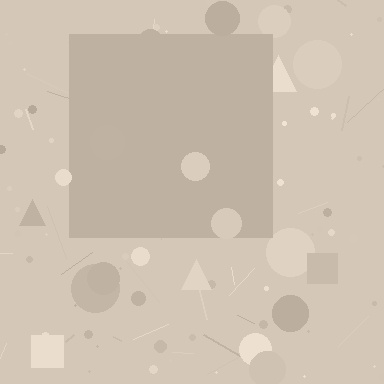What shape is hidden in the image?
A square is hidden in the image.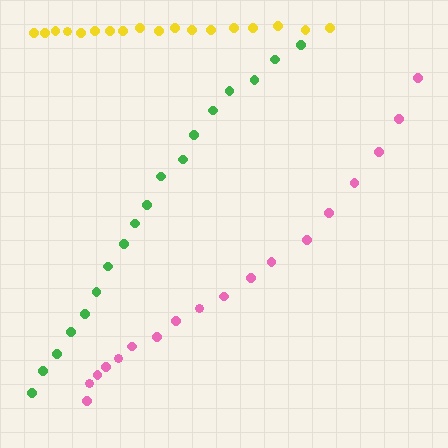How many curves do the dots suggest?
There are 3 distinct paths.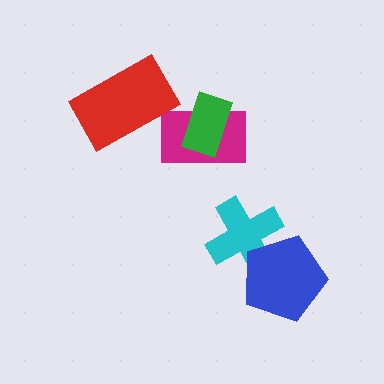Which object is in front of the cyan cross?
The blue pentagon is in front of the cyan cross.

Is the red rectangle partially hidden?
No, no other shape covers it.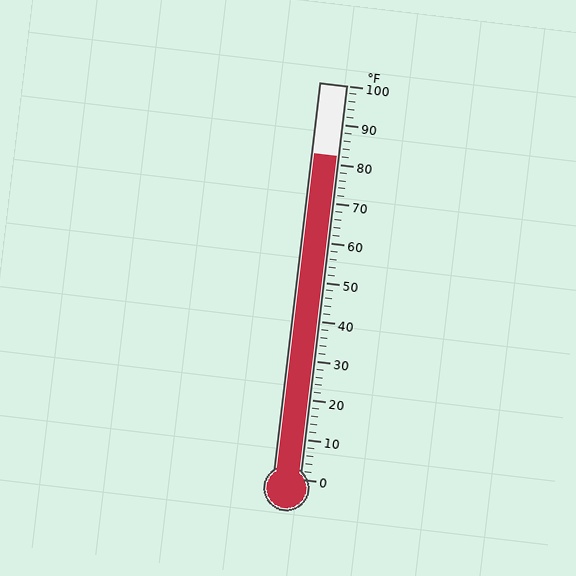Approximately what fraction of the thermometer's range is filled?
The thermometer is filled to approximately 80% of its range.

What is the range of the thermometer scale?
The thermometer scale ranges from 0°F to 100°F.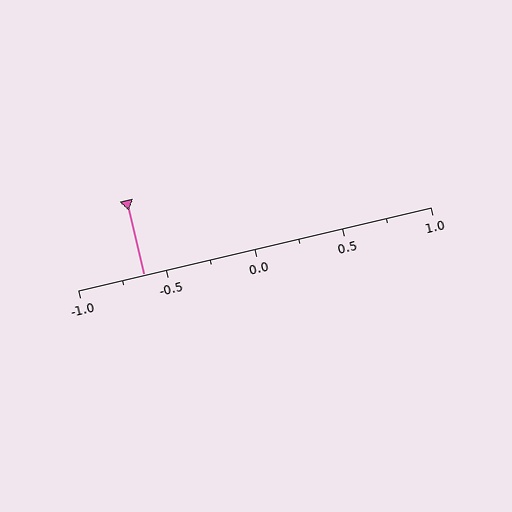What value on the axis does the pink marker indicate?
The marker indicates approximately -0.62.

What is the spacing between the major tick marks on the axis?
The major ticks are spaced 0.5 apart.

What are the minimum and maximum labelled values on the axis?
The axis runs from -1.0 to 1.0.